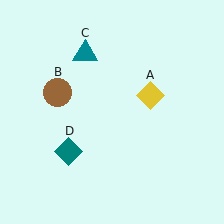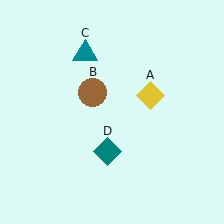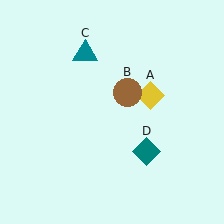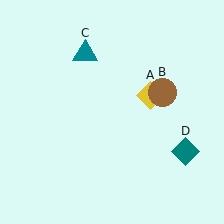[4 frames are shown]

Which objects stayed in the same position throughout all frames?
Yellow diamond (object A) and teal triangle (object C) remained stationary.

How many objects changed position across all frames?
2 objects changed position: brown circle (object B), teal diamond (object D).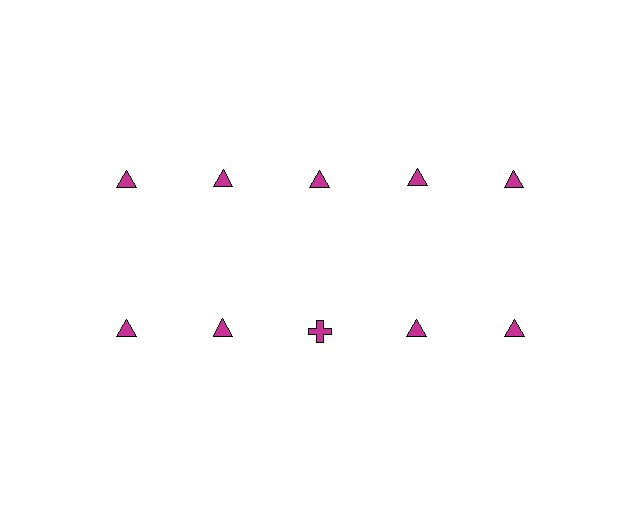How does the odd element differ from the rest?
It has a different shape: cross instead of triangle.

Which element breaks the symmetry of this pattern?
The magenta cross in the second row, center column breaks the symmetry. All other shapes are magenta triangles.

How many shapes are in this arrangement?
There are 10 shapes arranged in a grid pattern.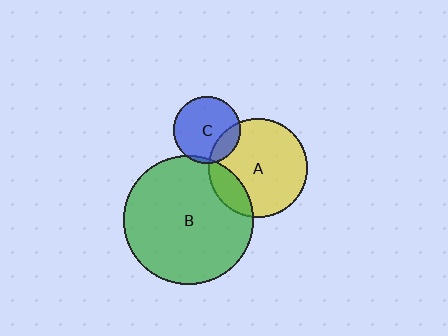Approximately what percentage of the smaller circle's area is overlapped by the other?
Approximately 20%.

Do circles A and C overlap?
Yes.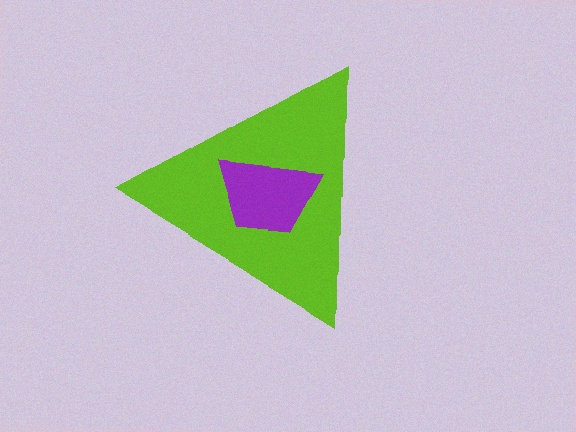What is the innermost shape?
The purple trapezoid.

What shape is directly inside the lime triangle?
The purple trapezoid.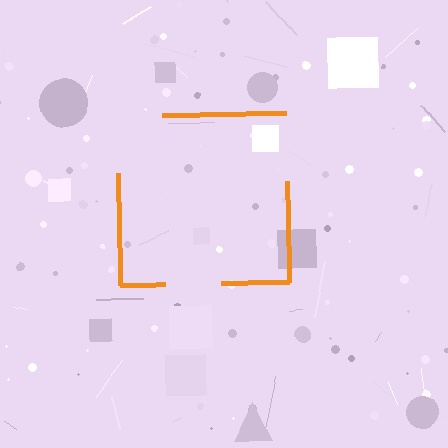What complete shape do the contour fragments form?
The contour fragments form a square.